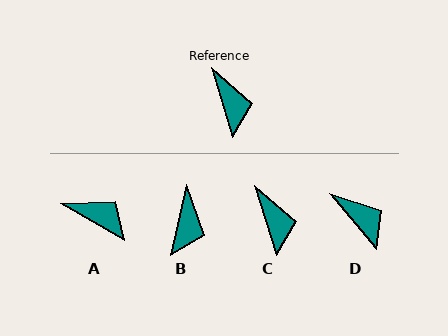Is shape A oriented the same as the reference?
No, it is off by about 43 degrees.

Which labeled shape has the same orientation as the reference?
C.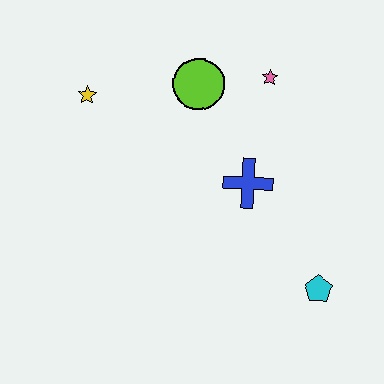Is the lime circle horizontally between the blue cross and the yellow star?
Yes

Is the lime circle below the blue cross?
No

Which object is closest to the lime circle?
The pink star is closest to the lime circle.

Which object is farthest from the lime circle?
The cyan pentagon is farthest from the lime circle.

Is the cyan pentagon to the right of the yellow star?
Yes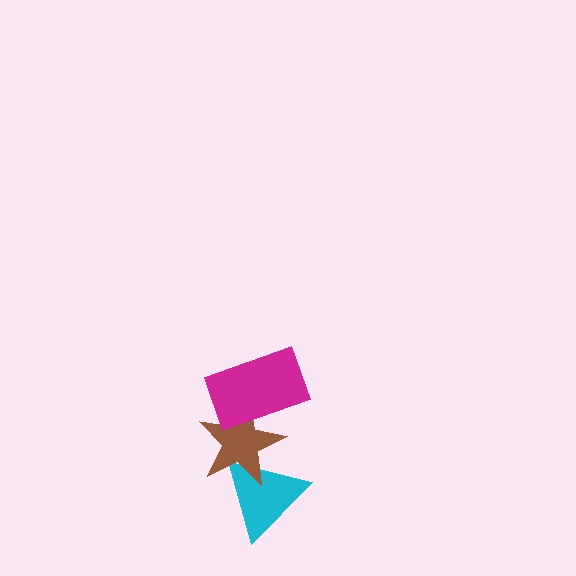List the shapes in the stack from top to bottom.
From top to bottom: the magenta rectangle, the brown star, the cyan triangle.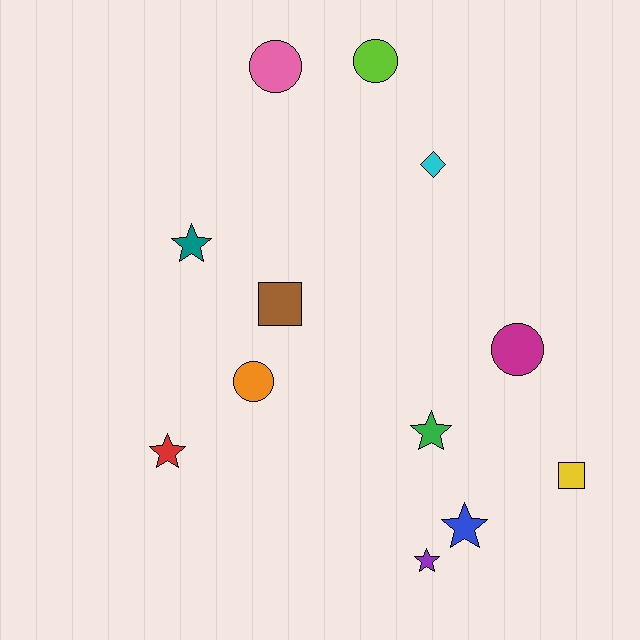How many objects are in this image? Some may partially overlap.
There are 12 objects.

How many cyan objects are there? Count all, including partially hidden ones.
There is 1 cyan object.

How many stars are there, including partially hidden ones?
There are 5 stars.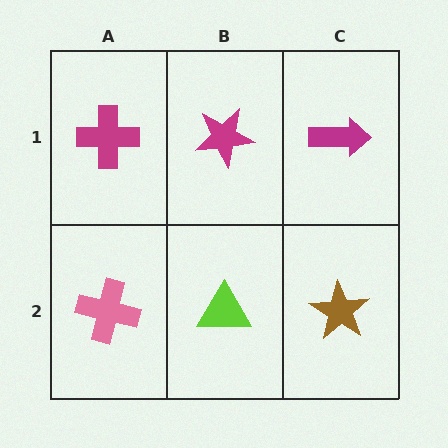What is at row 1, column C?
A magenta arrow.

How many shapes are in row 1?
3 shapes.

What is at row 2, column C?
A brown star.